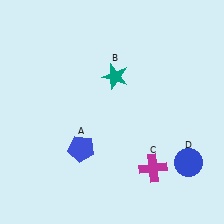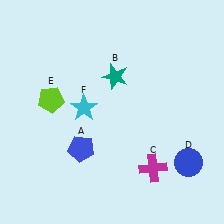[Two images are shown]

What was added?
A lime pentagon (E), a cyan star (F) were added in Image 2.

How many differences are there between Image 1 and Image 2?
There are 2 differences between the two images.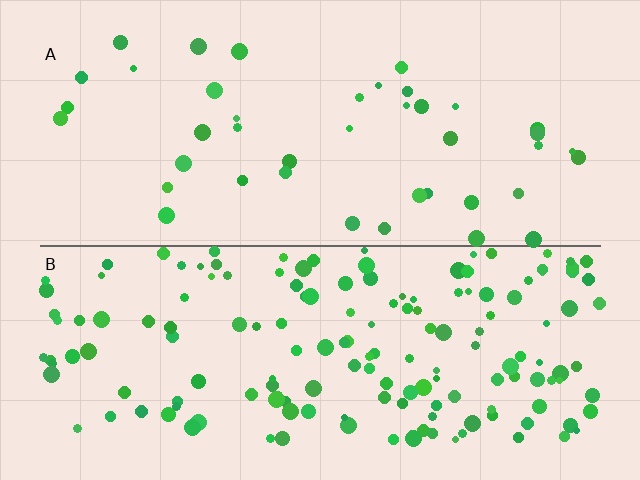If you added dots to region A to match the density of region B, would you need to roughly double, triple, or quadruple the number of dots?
Approximately quadruple.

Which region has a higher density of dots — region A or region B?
B (the bottom).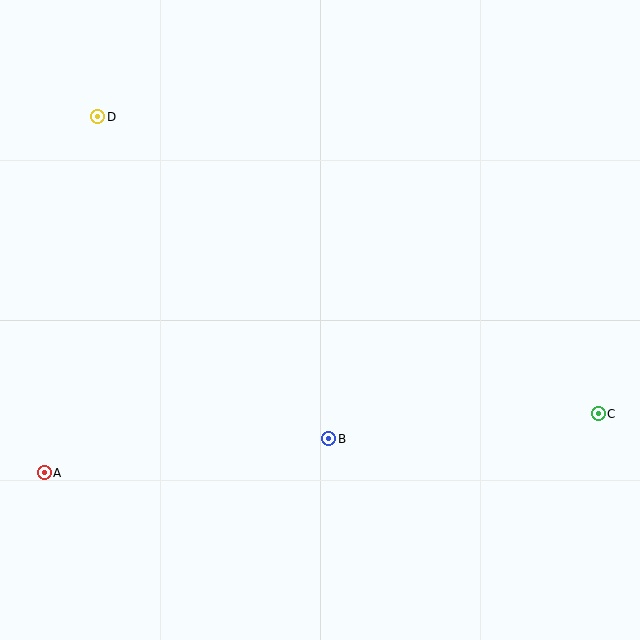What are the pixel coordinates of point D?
Point D is at (98, 117).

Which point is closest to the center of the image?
Point B at (329, 439) is closest to the center.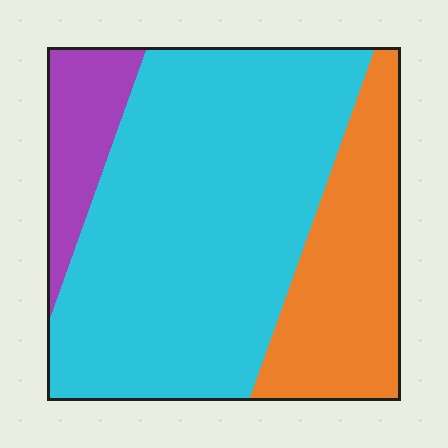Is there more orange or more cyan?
Cyan.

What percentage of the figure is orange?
Orange takes up about one quarter (1/4) of the figure.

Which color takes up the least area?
Purple, at roughly 10%.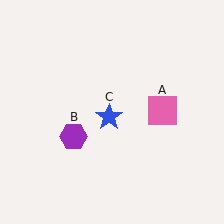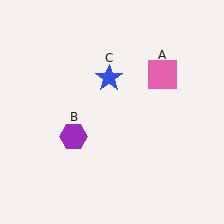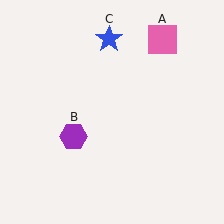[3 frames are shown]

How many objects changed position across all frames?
2 objects changed position: pink square (object A), blue star (object C).